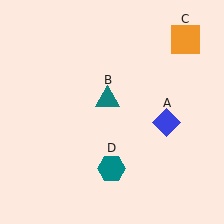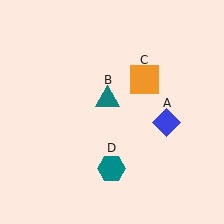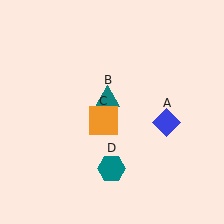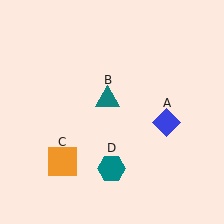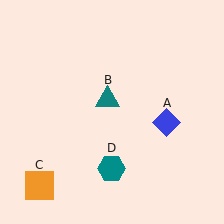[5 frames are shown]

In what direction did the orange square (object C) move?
The orange square (object C) moved down and to the left.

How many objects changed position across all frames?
1 object changed position: orange square (object C).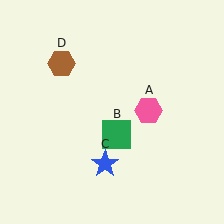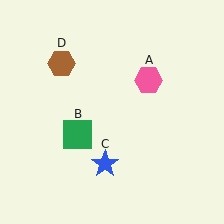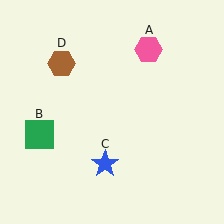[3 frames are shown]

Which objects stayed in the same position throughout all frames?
Blue star (object C) and brown hexagon (object D) remained stationary.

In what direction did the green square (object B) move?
The green square (object B) moved left.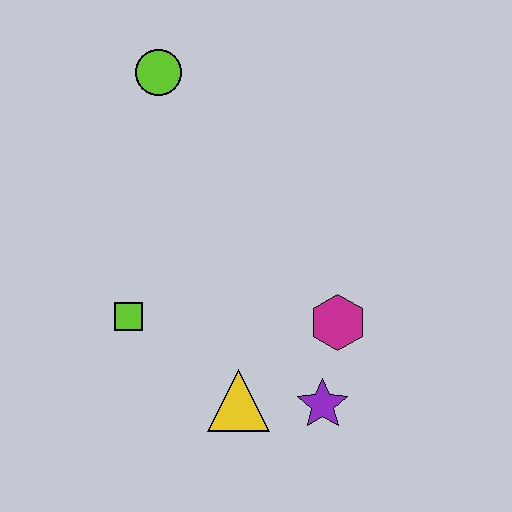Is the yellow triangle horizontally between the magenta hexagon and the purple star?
No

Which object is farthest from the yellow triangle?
The lime circle is farthest from the yellow triangle.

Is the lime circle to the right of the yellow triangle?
No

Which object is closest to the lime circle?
The lime square is closest to the lime circle.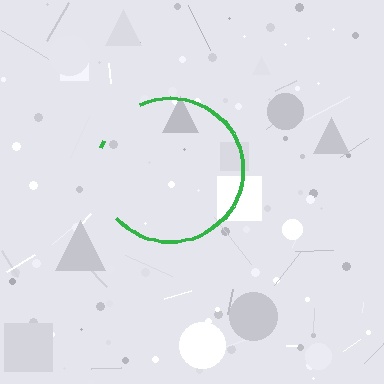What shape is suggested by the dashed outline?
The dashed outline suggests a circle.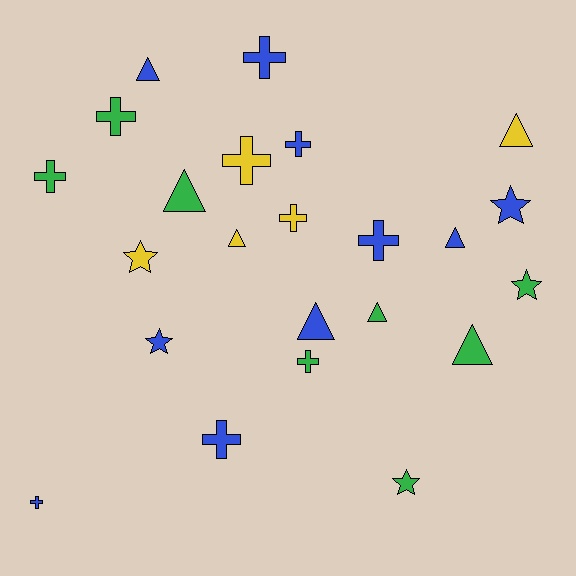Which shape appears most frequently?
Cross, with 10 objects.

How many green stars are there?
There are 2 green stars.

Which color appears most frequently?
Blue, with 10 objects.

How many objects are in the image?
There are 23 objects.